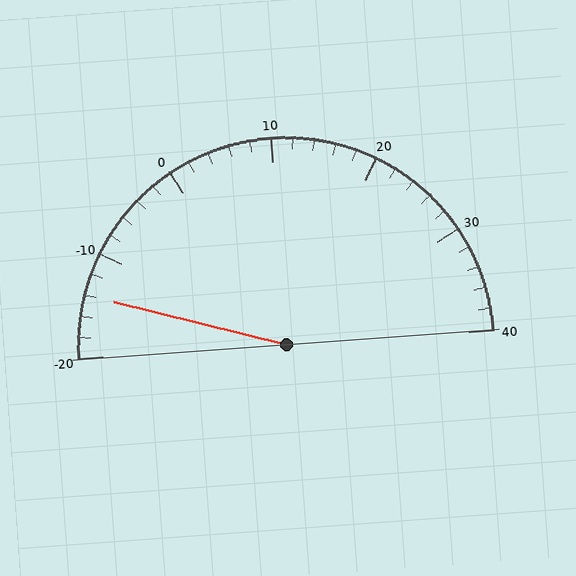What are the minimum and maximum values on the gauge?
The gauge ranges from -20 to 40.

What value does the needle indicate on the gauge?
The needle indicates approximately -14.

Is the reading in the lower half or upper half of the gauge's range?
The reading is in the lower half of the range (-20 to 40).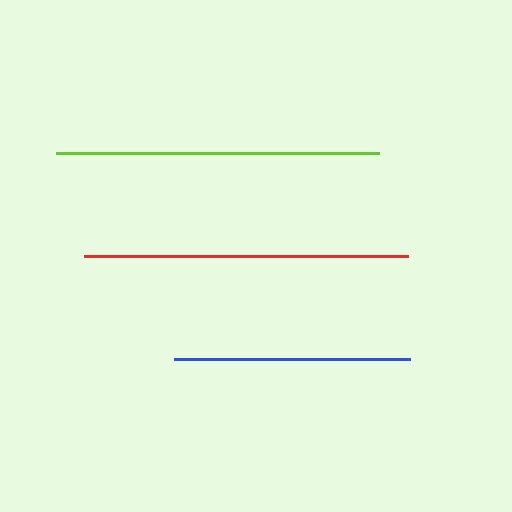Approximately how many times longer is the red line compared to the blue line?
The red line is approximately 1.4 times the length of the blue line.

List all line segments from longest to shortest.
From longest to shortest: red, lime, blue.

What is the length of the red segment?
The red segment is approximately 324 pixels long.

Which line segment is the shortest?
The blue line is the shortest at approximately 236 pixels.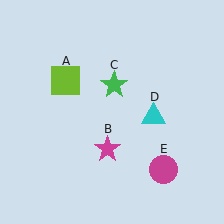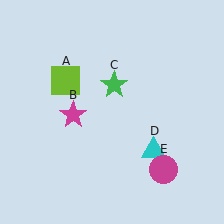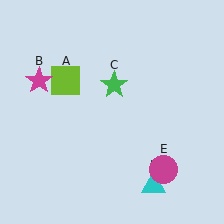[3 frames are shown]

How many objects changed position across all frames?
2 objects changed position: magenta star (object B), cyan triangle (object D).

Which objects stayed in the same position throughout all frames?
Lime square (object A) and green star (object C) and magenta circle (object E) remained stationary.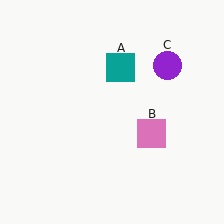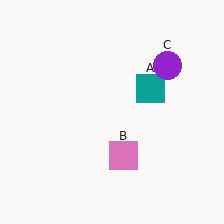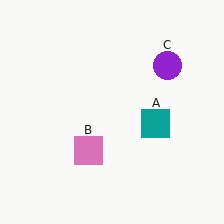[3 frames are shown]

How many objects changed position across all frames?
2 objects changed position: teal square (object A), pink square (object B).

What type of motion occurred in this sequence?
The teal square (object A), pink square (object B) rotated clockwise around the center of the scene.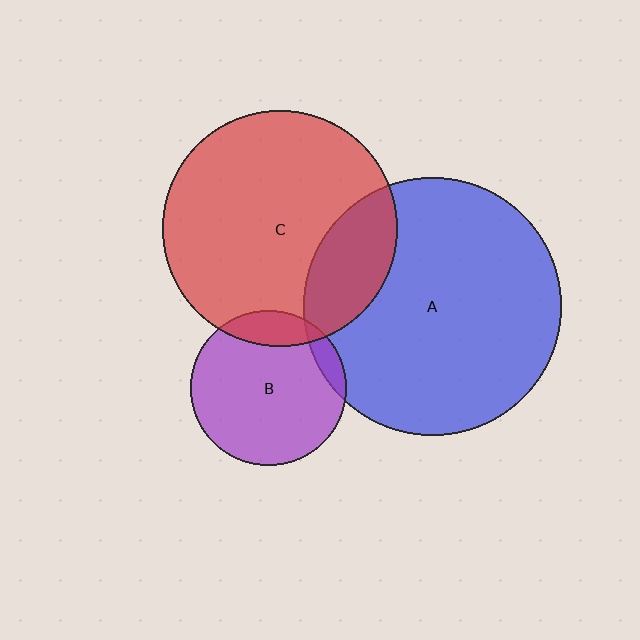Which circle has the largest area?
Circle A (blue).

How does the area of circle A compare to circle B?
Approximately 2.7 times.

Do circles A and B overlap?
Yes.